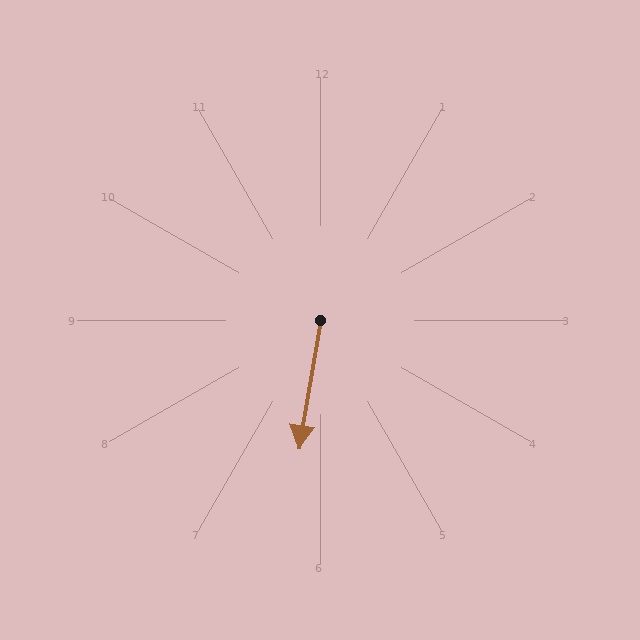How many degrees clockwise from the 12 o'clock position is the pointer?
Approximately 190 degrees.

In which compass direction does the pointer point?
South.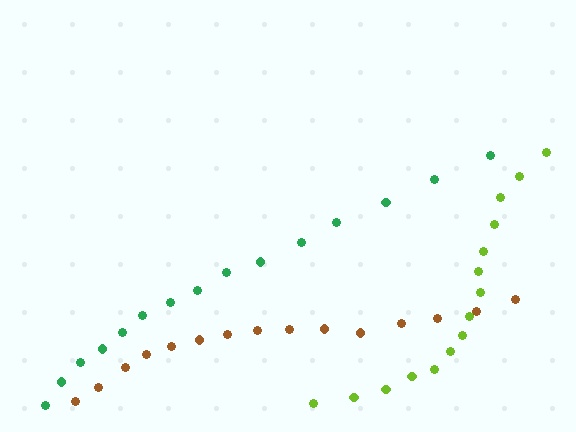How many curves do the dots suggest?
There are 3 distinct paths.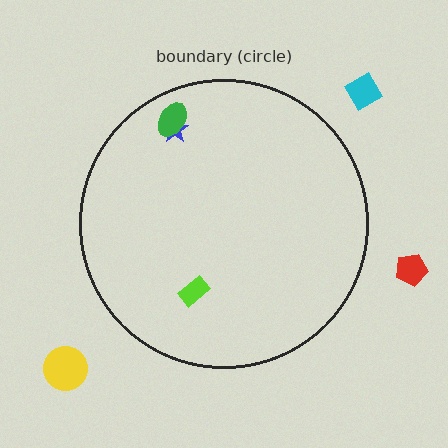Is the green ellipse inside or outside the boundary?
Inside.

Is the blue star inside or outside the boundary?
Inside.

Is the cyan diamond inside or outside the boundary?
Outside.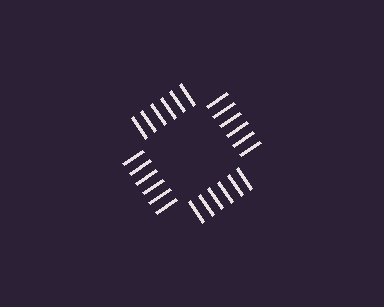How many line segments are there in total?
24 — 6 along each of the 4 edges.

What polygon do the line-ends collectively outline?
An illusory square — the line segments terminate on its edges but no continuous stroke is drawn.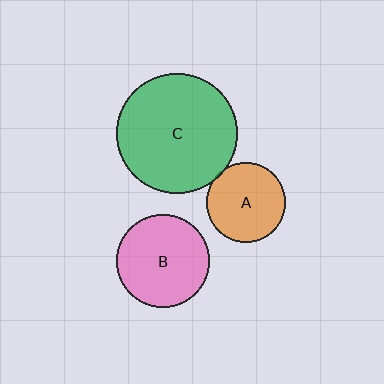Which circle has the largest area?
Circle C (green).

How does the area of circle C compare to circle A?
Approximately 2.3 times.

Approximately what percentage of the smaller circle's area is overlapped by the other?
Approximately 5%.